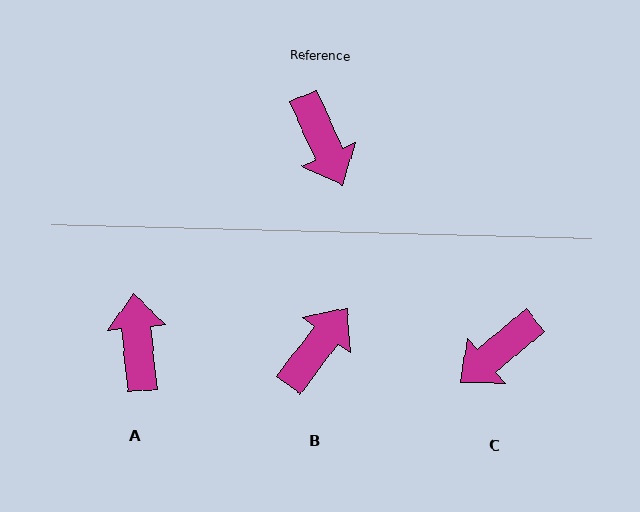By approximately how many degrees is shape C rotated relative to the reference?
Approximately 75 degrees clockwise.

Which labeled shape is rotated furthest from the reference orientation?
A, about 161 degrees away.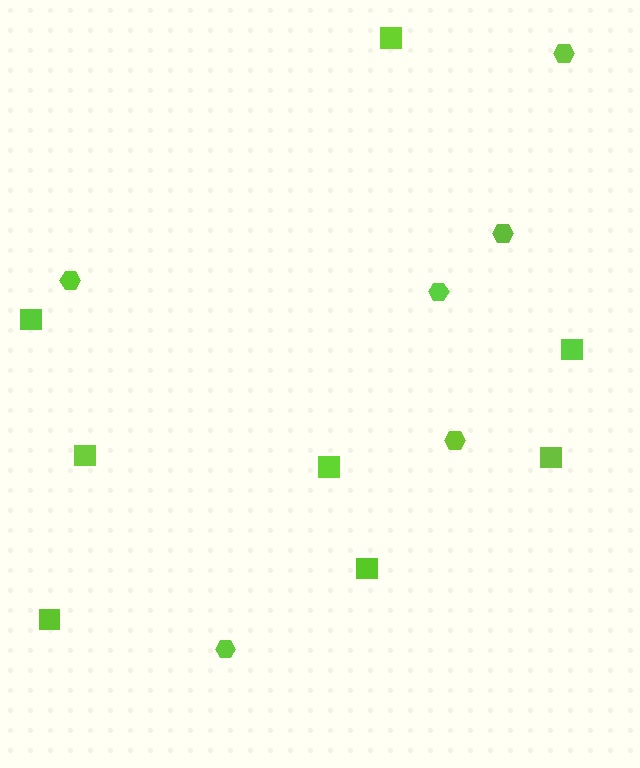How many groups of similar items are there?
There are 2 groups: one group of squares (8) and one group of hexagons (6).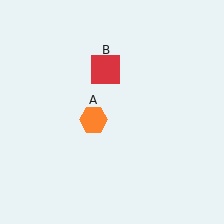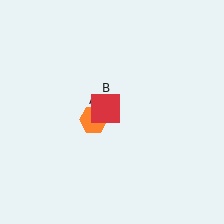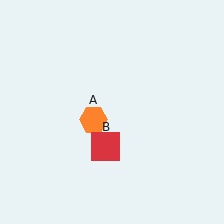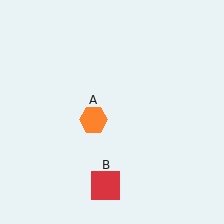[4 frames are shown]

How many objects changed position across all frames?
1 object changed position: red square (object B).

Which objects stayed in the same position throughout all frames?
Orange hexagon (object A) remained stationary.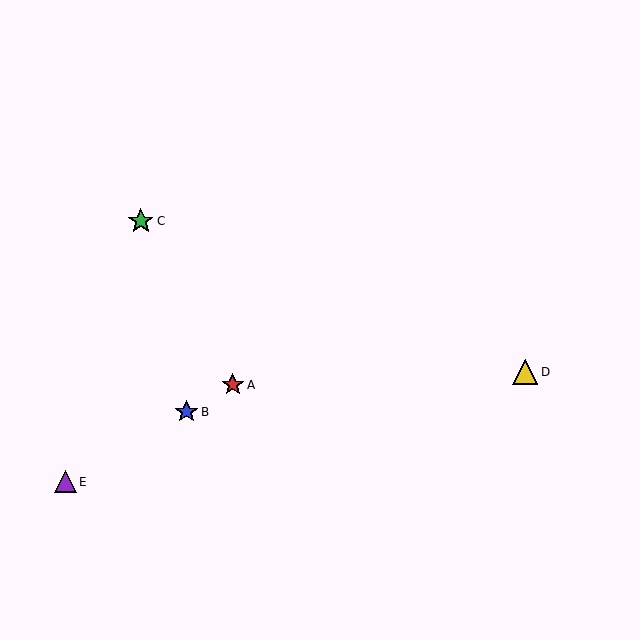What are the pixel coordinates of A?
Object A is at (233, 385).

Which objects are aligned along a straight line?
Objects A, B, E are aligned along a straight line.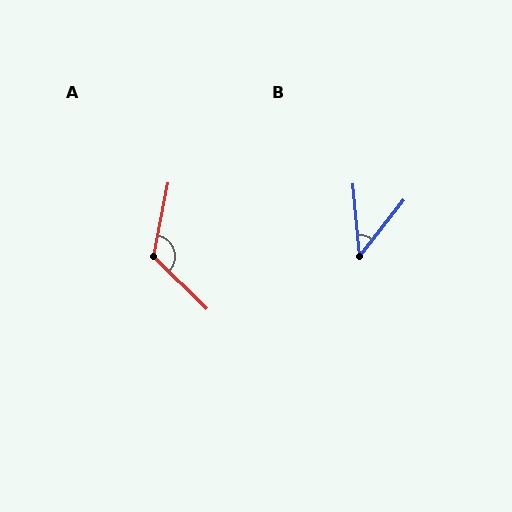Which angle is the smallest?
B, at approximately 43 degrees.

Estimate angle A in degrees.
Approximately 123 degrees.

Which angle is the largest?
A, at approximately 123 degrees.